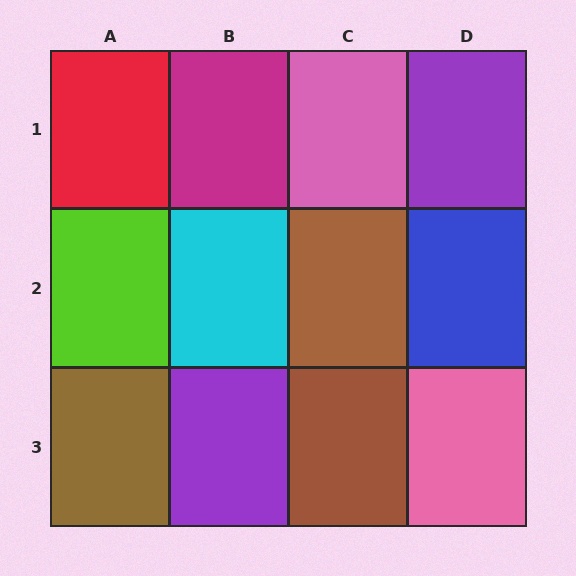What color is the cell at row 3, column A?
Brown.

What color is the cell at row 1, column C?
Pink.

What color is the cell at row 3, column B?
Purple.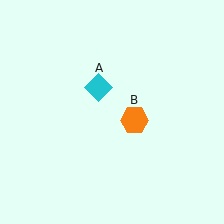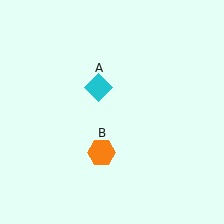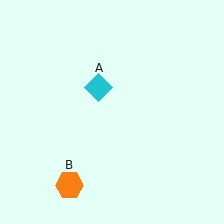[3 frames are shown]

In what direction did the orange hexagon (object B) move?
The orange hexagon (object B) moved down and to the left.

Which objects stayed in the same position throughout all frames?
Cyan diamond (object A) remained stationary.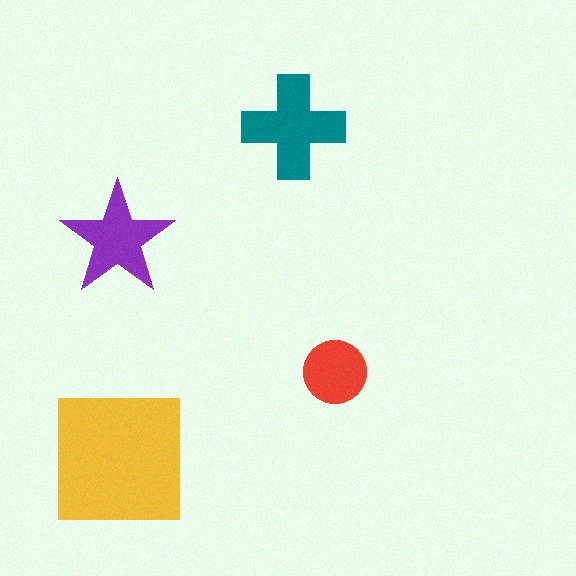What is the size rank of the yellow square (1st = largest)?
1st.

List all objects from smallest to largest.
The red circle, the purple star, the teal cross, the yellow square.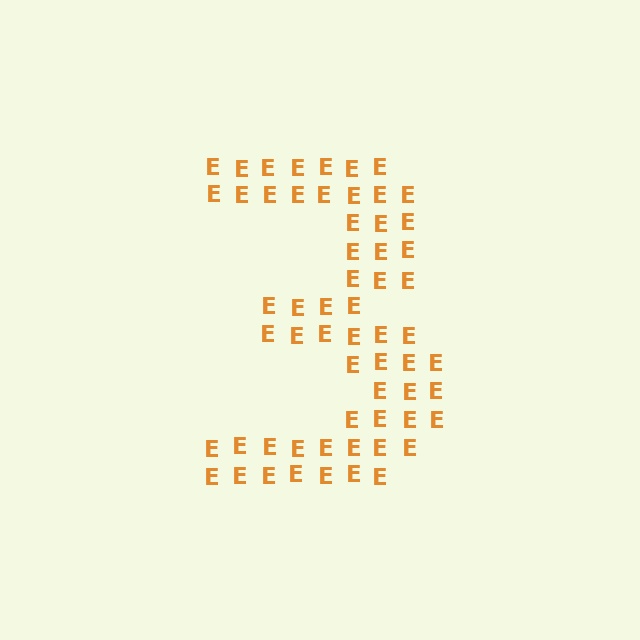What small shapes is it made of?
It is made of small letter E's.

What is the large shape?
The large shape is the digit 3.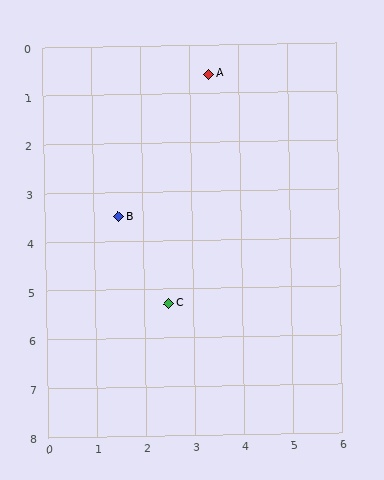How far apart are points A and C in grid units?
Points A and C are about 4.8 grid units apart.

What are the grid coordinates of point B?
Point B is at approximately (1.5, 3.5).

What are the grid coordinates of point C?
Point C is at approximately (2.5, 5.3).